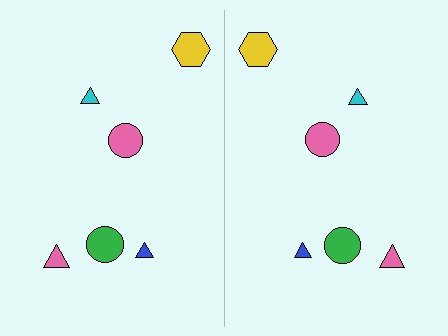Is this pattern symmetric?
Yes, this pattern has bilateral (reflection) symmetry.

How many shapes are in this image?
There are 12 shapes in this image.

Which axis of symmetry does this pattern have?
The pattern has a vertical axis of symmetry running through the center of the image.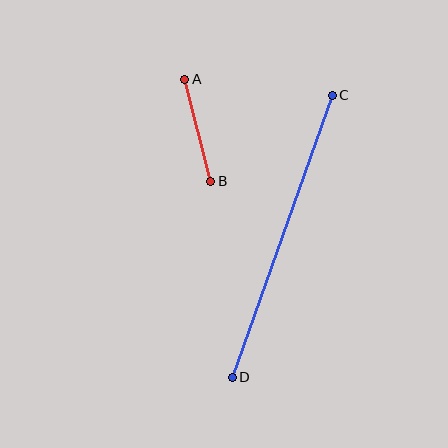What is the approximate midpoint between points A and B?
The midpoint is at approximately (198, 130) pixels.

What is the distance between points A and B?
The distance is approximately 105 pixels.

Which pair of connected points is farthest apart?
Points C and D are farthest apart.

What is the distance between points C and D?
The distance is approximately 299 pixels.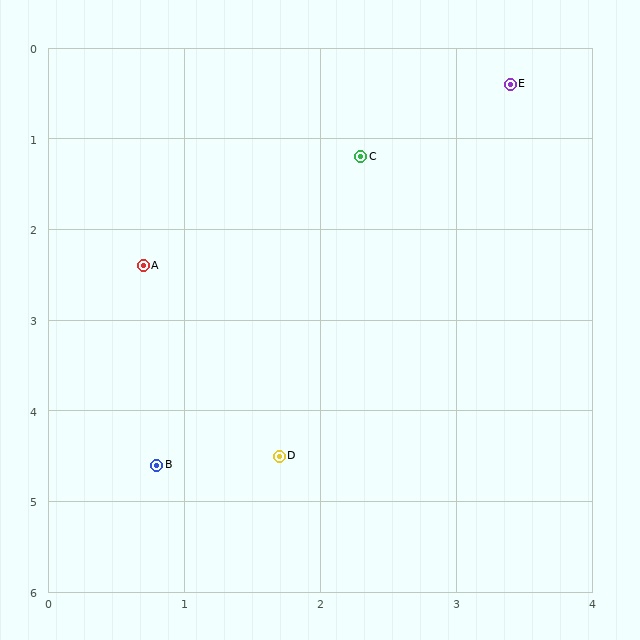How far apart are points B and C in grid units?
Points B and C are about 3.7 grid units apart.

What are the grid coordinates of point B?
Point B is at approximately (0.8, 4.6).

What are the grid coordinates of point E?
Point E is at approximately (3.4, 0.4).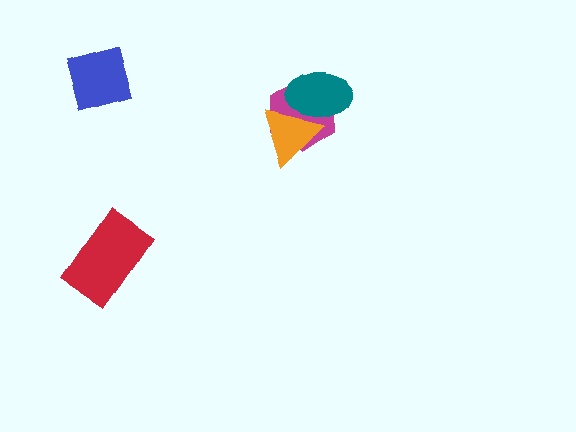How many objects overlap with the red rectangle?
0 objects overlap with the red rectangle.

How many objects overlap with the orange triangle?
2 objects overlap with the orange triangle.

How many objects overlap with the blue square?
0 objects overlap with the blue square.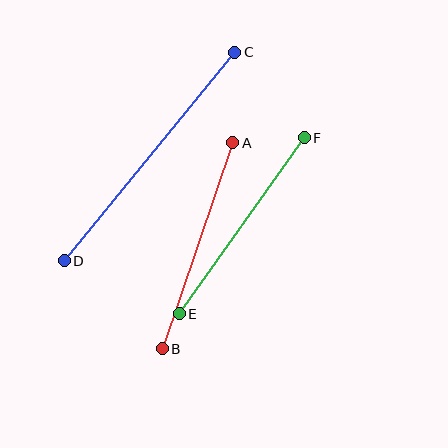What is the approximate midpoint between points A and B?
The midpoint is at approximately (197, 246) pixels.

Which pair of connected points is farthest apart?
Points C and D are farthest apart.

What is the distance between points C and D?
The distance is approximately 269 pixels.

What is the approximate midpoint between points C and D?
The midpoint is at approximately (150, 157) pixels.